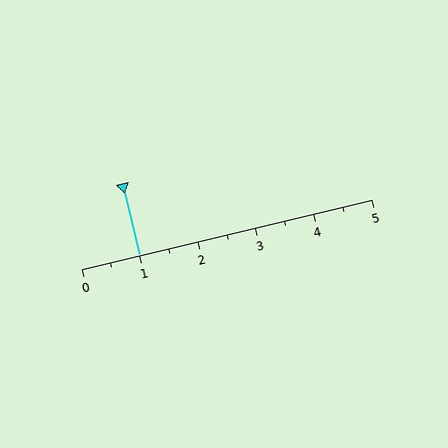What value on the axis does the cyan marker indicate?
The marker indicates approximately 1.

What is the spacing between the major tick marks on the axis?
The major ticks are spaced 1 apart.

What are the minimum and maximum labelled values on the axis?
The axis runs from 0 to 5.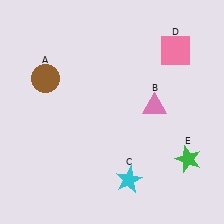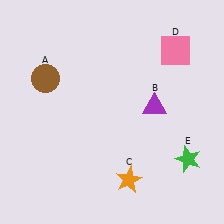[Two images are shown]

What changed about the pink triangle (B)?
In Image 1, B is pink. In Image 2, it changed to purple.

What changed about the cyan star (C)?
In Image 1, C is cyan. In Image 2, it changed to orange.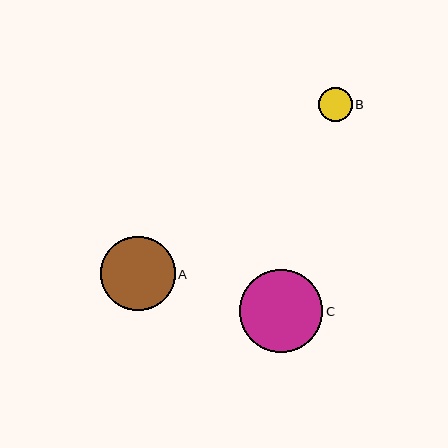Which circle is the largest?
Circle C is the largest with a size of approximately 83 pixels.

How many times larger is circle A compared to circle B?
Circle A is approximately 2.2 times the size of circle B.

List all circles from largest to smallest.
From largest to smallest: C, A, B.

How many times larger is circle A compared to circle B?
Circle A is approximately 2.2 times the size of circle B.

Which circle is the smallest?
Circle B is the smallest with a size of approximately 34 pixels.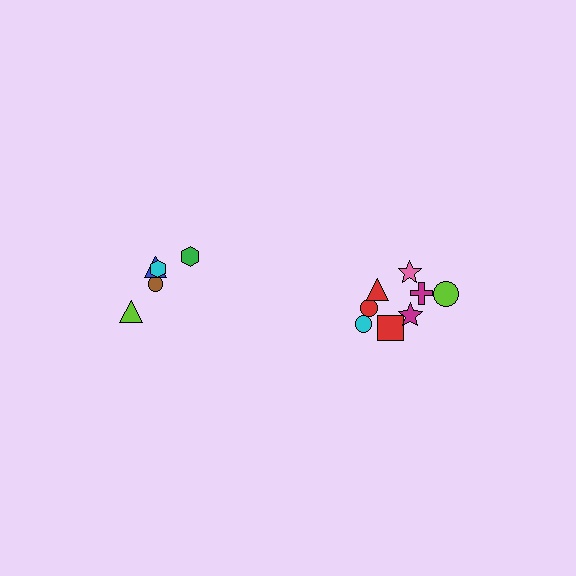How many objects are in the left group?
There are 5 objects.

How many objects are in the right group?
There are 8 objects.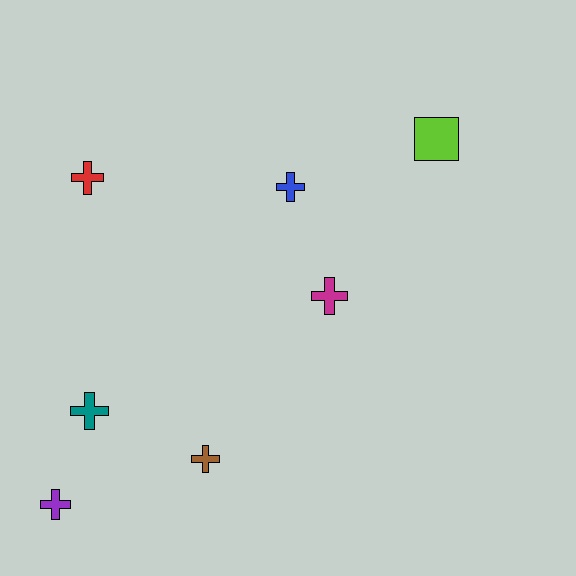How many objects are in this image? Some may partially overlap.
There are 7 objects.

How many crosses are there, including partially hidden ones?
There are 6 crosses.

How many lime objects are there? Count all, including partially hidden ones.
There is 1 lime object.